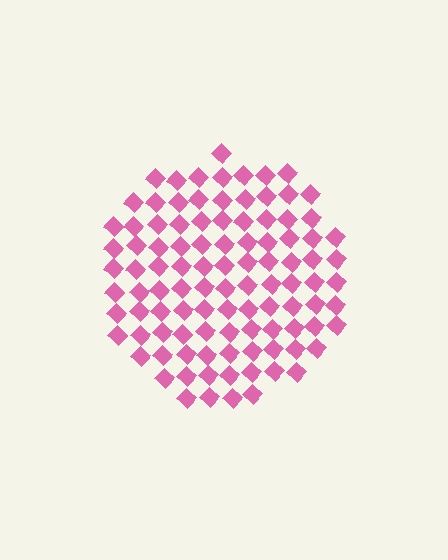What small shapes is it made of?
It is made of small diamonds.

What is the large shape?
The large shape is a circle.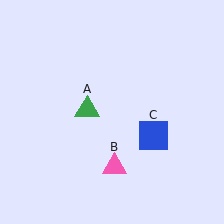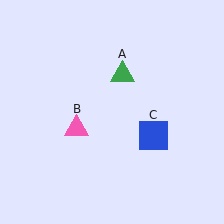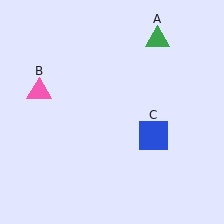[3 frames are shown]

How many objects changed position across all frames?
2 objects changed position: green triangle (object A), pink triangle (object B).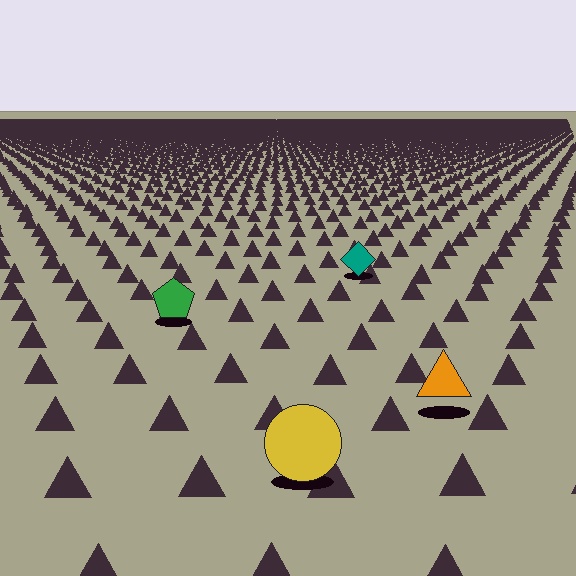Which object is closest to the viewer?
The yellow circle is closest. The texture marks near it are larger and more spread out.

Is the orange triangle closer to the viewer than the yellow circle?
No. The yellow circle is closer — you can tell from the texture gradient: the ground texture is coarser near it.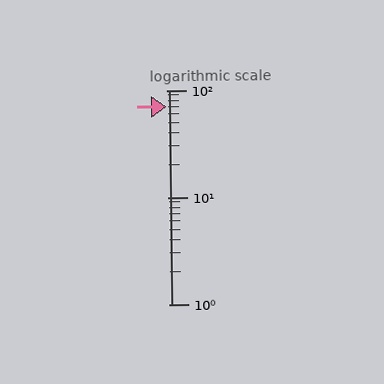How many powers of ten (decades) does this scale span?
The scale spans 2 decades, from 1 to 100.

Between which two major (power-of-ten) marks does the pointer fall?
The pointer is between 10 and 100.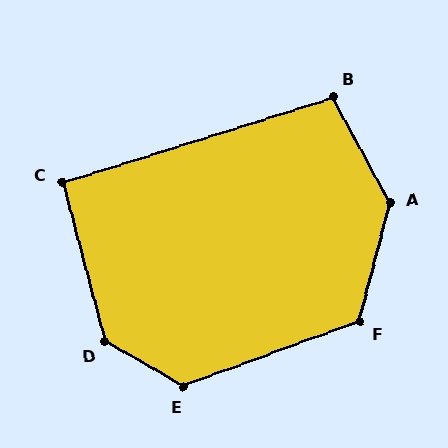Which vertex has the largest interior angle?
A, at approximately 138 degrees.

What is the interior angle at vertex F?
Approximately 124 degrees (obtuse).